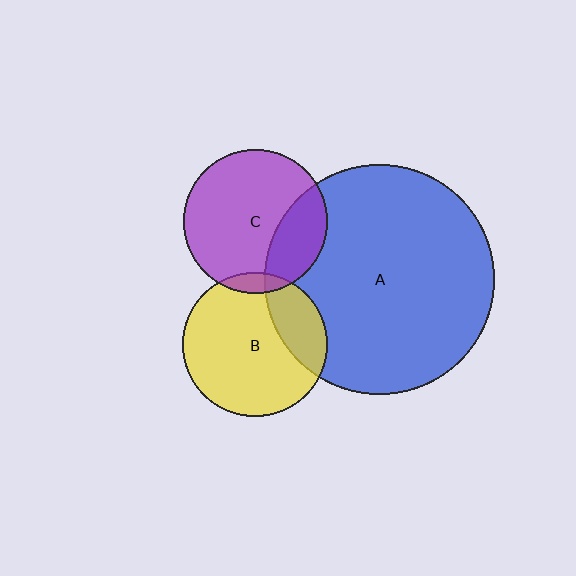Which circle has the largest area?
Circle A (blue).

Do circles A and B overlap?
Yes.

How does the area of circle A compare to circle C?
Approximately 2.5 times.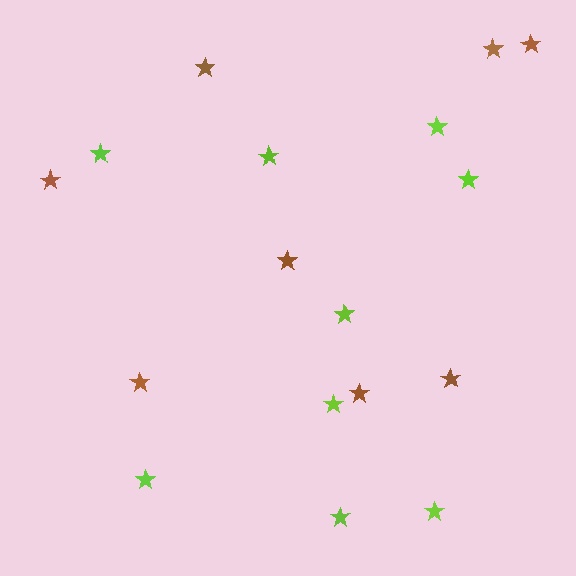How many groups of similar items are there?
There are 2 groups: one group of lime stars (9) and one group of brown stars (8).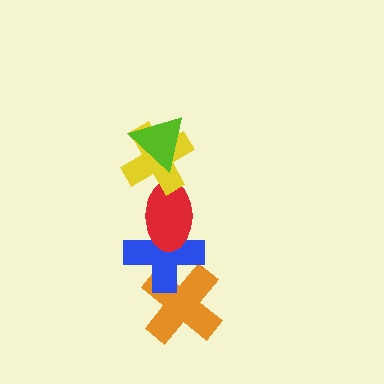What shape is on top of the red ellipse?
The yellow cross is on top of the red ellipse.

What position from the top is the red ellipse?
The red ellipse is 3rd from the top.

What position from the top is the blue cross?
The blue cross is 4th from the top.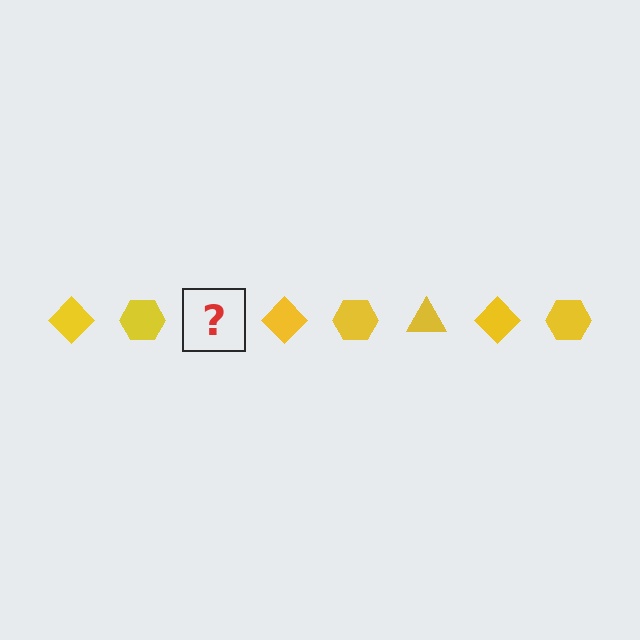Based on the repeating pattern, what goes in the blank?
The blank should be a yellow triangle.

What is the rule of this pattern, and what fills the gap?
The rule is that the pattern cycles through diamond, hexagon, triangle shapes in yellow. The gap should be filled with a yellow triangle.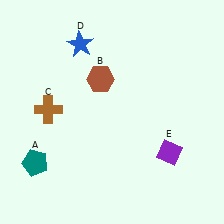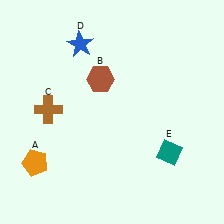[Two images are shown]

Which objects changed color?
A changed from teal to orange. E changed from purple to teal.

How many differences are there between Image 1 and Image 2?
There are 2 differences between the two images.